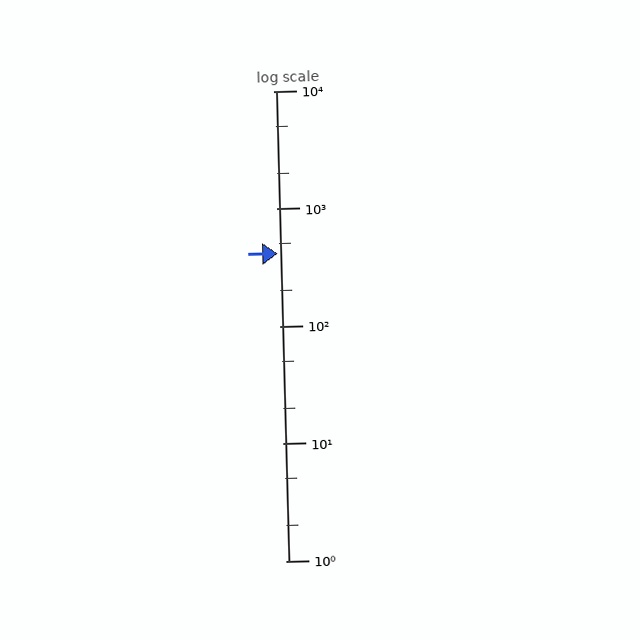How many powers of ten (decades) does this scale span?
The scale spans 4 decades, from 1 to 10000.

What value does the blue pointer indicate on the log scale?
The pointer indicates approximately 410.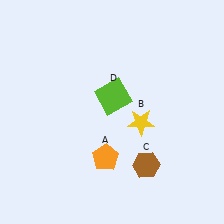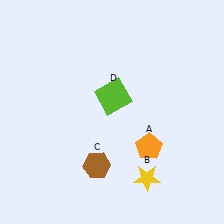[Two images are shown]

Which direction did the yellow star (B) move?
The yellow star (B) moved down.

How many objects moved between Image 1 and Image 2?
3 objects moved between the two images.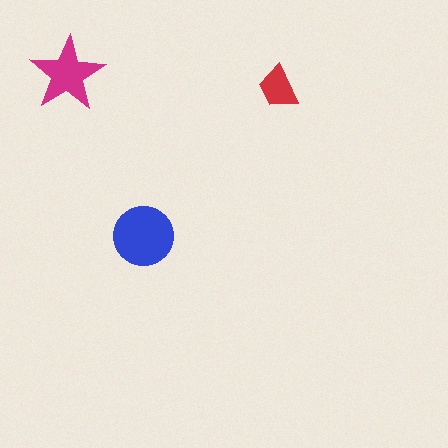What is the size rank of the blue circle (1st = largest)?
1st.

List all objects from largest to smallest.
The blue circle, the magenta star, the red trapezoid.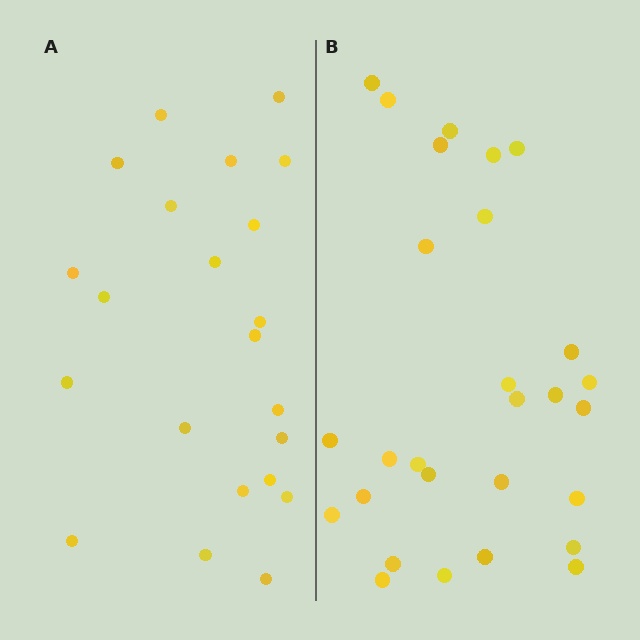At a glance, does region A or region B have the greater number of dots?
Region B (the right region) has more dots.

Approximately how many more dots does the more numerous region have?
Region B has about 6 more dots than region A.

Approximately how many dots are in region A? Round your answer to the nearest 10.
About 20 dots. (The exact count is 22, which rounds to 20.)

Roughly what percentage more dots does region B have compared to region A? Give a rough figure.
About 25% more.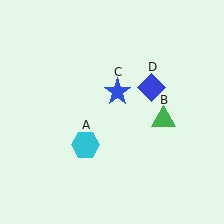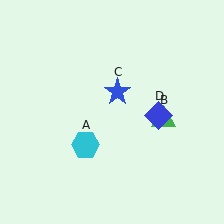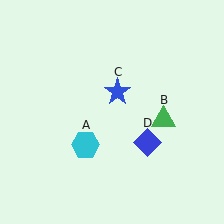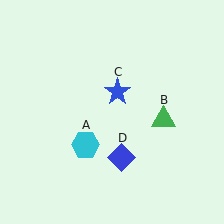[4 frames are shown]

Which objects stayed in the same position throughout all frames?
Cyan hexagon (object A) and green triangle (object B) and blue star (object C) remained stationary.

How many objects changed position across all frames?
1 object changed position: blue diamond (object D).